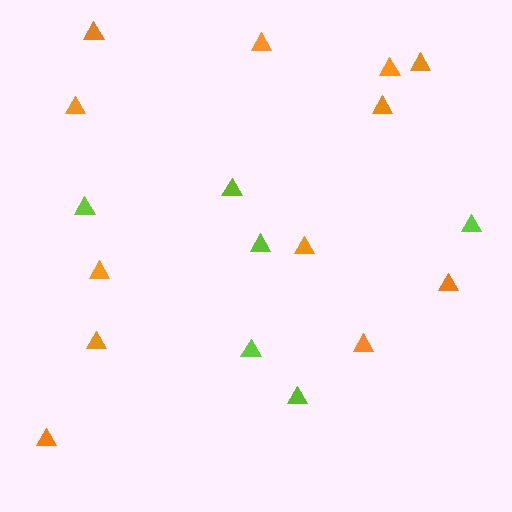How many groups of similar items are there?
There are 2 groups: one group of orange triangles (12) and one group of lime triangles (6).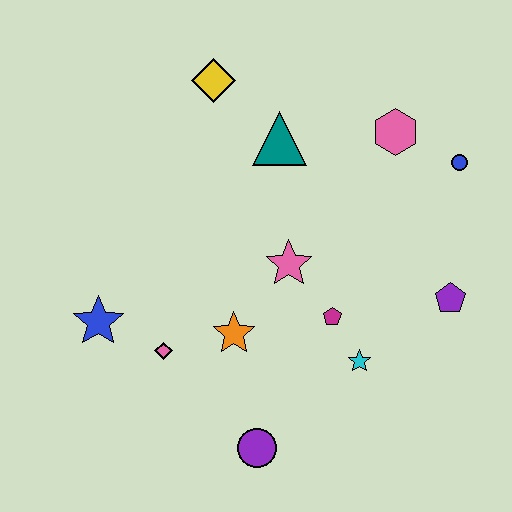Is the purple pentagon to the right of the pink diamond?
Yes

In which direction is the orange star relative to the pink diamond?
The orange star is to the right of the pink diamond.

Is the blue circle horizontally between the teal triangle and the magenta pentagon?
No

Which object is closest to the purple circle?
The orange star is closest to the purple circle.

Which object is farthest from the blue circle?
The blue star is farthest from the blue circle.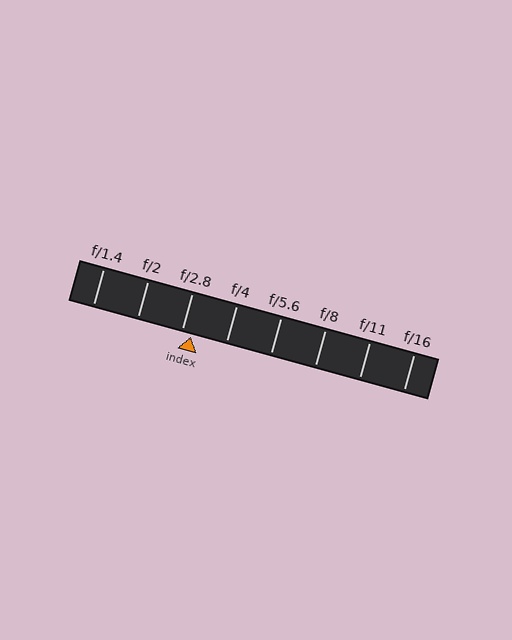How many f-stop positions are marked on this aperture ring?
There are 8 f-stop positions marked.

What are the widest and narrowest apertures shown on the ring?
The widest aperture shown is f/1.4 and the narrowest is f/16.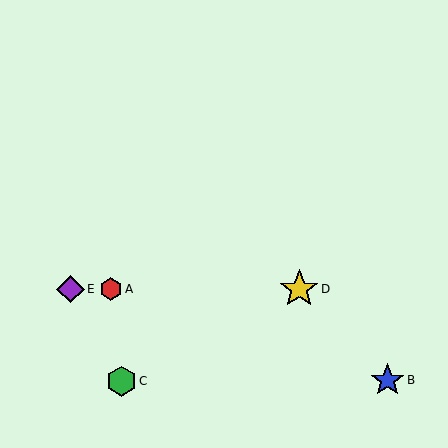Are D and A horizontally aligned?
Yes, both are at y≈289.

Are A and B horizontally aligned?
No, A is at y≈289 and B is at y≈380.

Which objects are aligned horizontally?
Objects A, D, E are aligned horizontally.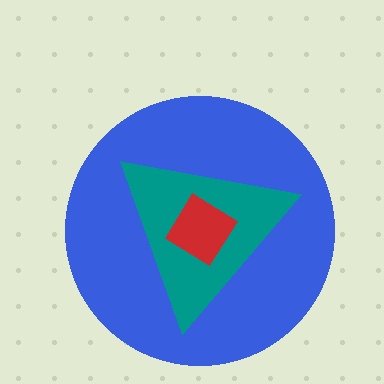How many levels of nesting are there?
3.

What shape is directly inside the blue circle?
The teal triangle.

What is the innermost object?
The red diamond.